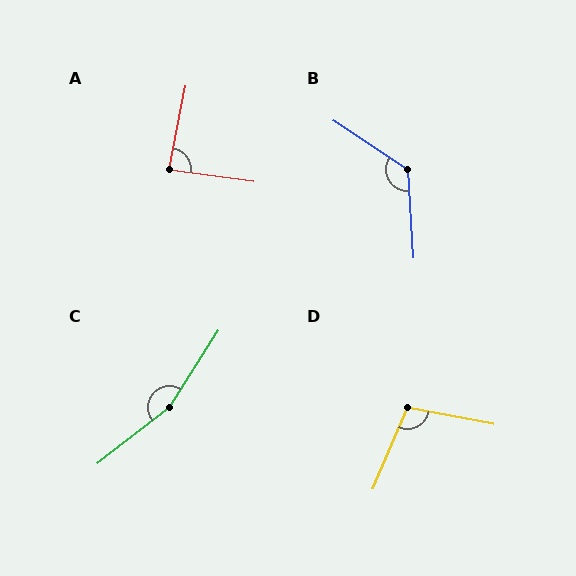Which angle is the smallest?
A, at approximately 87 degrees.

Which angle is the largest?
C, at approximately 161 degrees.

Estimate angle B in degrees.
Approximately 127 degrees.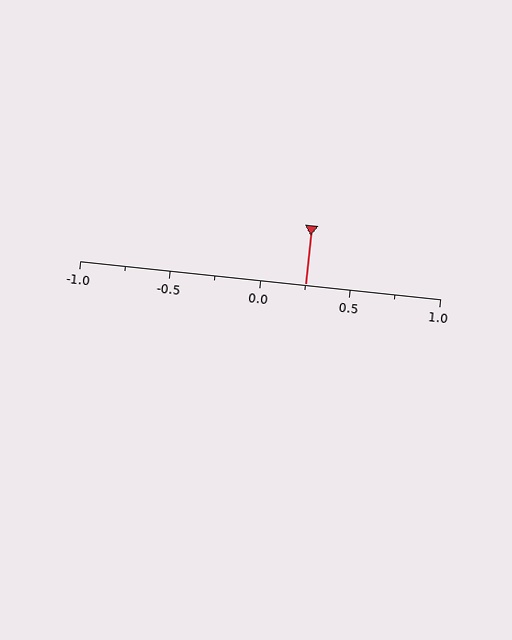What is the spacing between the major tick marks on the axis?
The major ticks are spaced 0.5 apart.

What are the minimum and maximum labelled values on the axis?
The axis runs from -1.0 to 1.0.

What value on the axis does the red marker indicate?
The marker indicates approximately 0.25.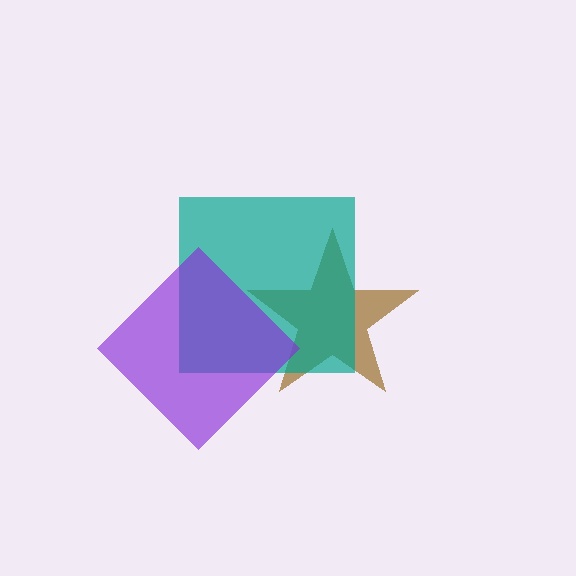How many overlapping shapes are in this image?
There are 3 overlapping shapes in the image.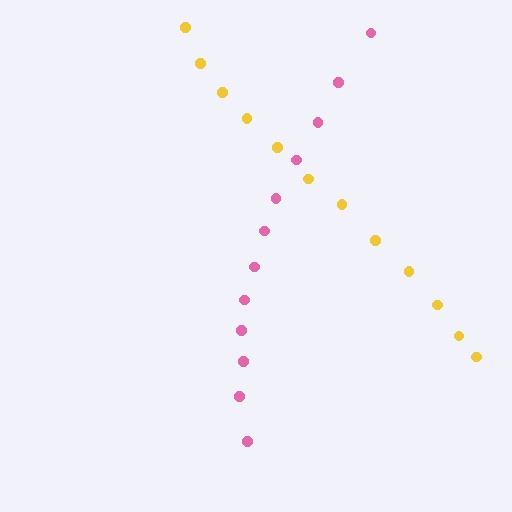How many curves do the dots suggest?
There are 2 distinct paths.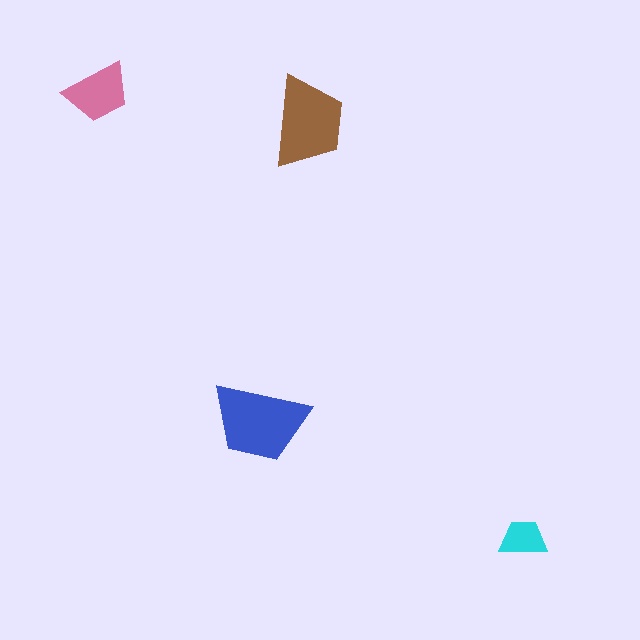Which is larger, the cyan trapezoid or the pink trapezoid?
The pink one.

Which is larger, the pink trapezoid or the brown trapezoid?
The brown one.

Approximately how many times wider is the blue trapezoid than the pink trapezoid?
About 1.5 times wider.